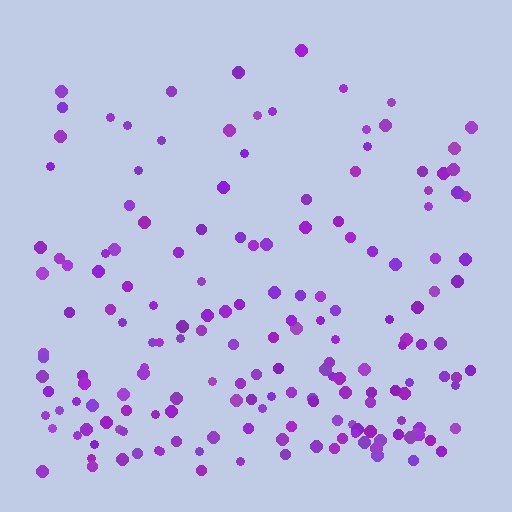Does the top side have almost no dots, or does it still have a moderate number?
Still a moderate number, just noticeably fewer than the bottom.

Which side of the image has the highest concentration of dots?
The bottom.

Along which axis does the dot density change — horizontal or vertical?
Vertical.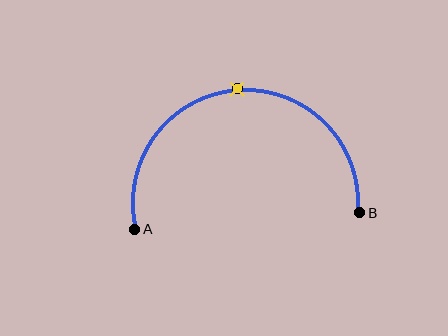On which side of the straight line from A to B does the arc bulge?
The arc bulges above the straight line connecting A and B.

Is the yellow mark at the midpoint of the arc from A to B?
Yes. The yellow mark lies on the arc at equal arc-length from both A and B — it is the arc midpoint.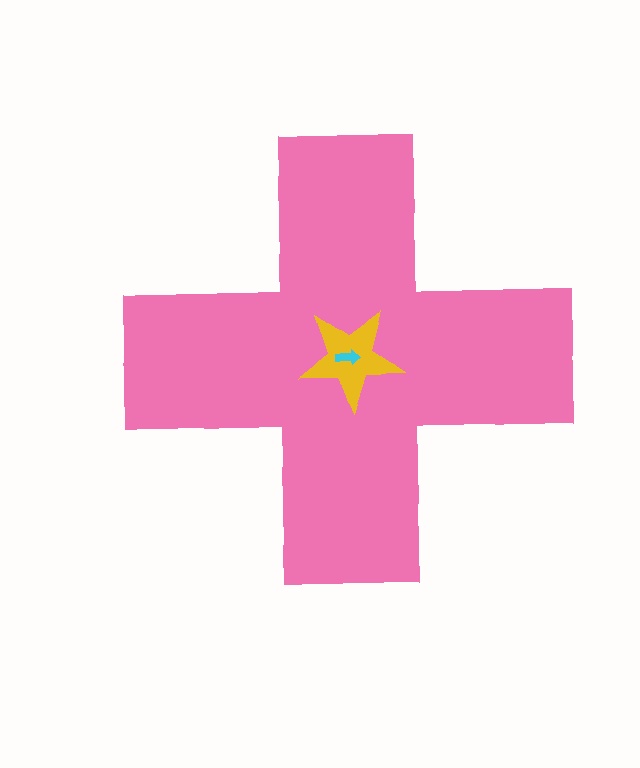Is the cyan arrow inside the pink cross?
Yes.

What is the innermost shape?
The cyan arrow.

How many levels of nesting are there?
3.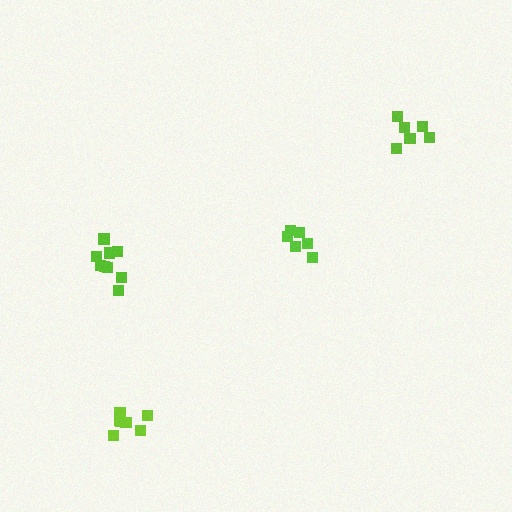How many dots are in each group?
Group 1: 9 dots, Group 2: 6 dots, Group 3: 6 dots, Group 4: 9 dots (30 total).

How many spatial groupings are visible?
There are 4 spatial groupings.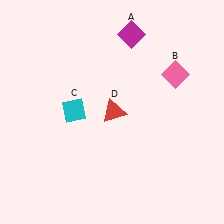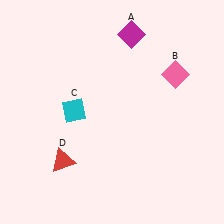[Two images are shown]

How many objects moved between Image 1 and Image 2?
1 object moved between the two images.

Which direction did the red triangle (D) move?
The red triangle (D) moved left.